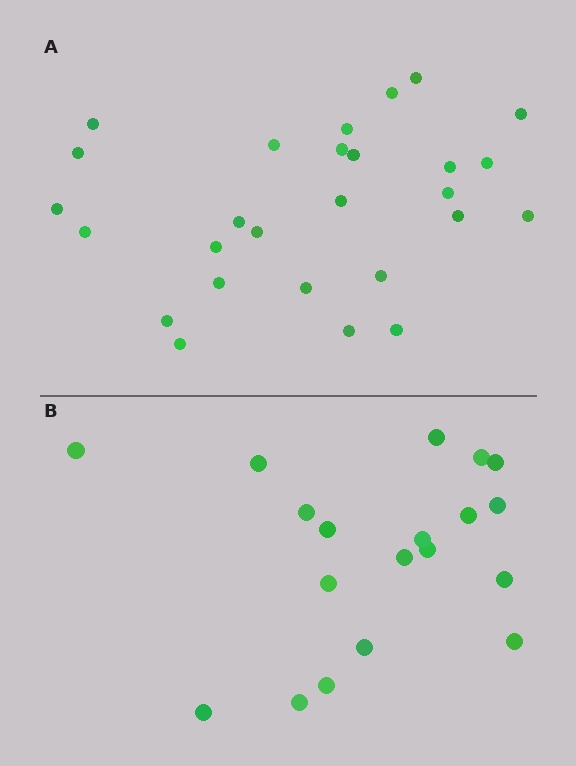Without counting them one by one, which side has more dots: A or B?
Region A (the top region) has more dots.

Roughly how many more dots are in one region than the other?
Region A has roughly 8 or so more dots than region B.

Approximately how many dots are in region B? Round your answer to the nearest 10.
About 20 dots. (The exact count is 19, which rounds to 20.)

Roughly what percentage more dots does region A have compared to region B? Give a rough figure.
About 40% more.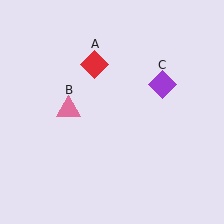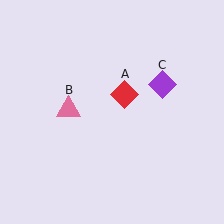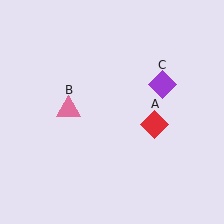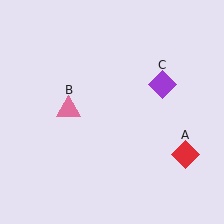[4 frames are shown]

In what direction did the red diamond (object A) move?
The red diamond (object A) moved down and to the right.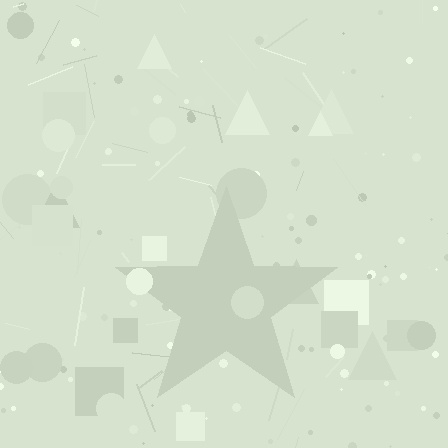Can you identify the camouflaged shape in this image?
The camouflaged shape is a star.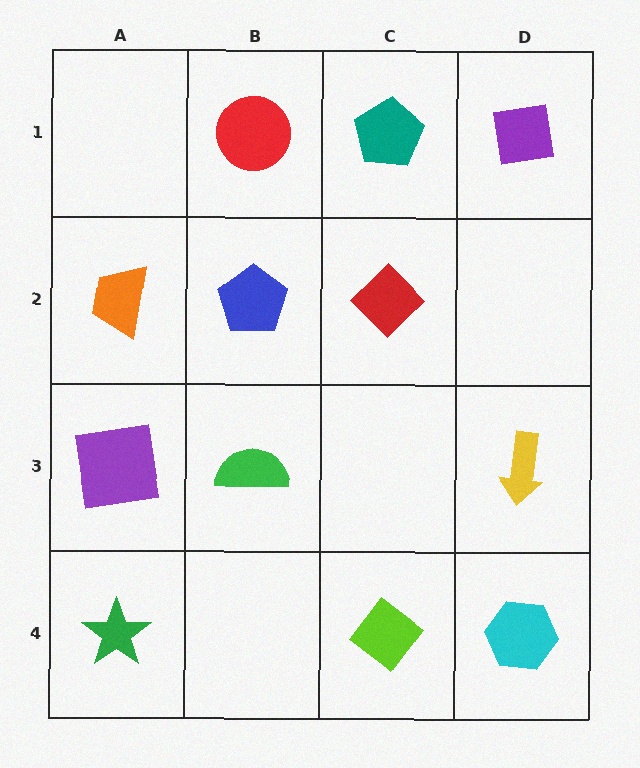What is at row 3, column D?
A yellow arrow.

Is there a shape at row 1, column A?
No, that cell is empty.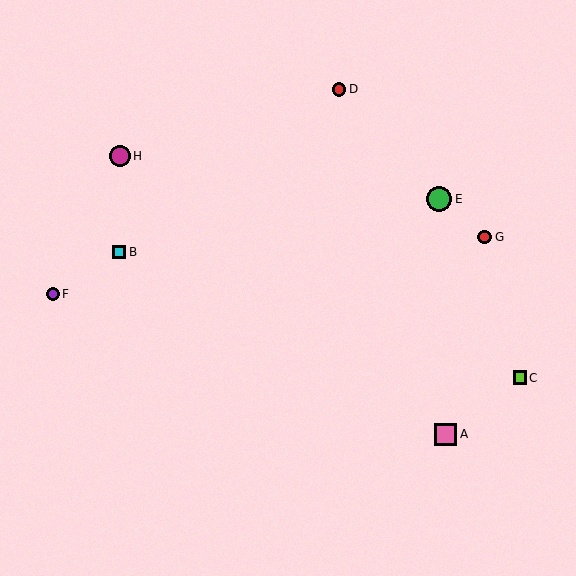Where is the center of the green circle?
The center of the green circle is at (439, 199).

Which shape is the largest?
The green circle (labeled E) is the largest.